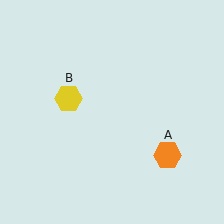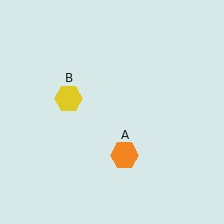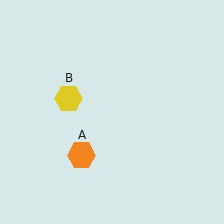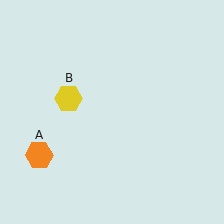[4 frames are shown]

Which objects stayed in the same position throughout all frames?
Yellow hexagon (object B) remained stationary.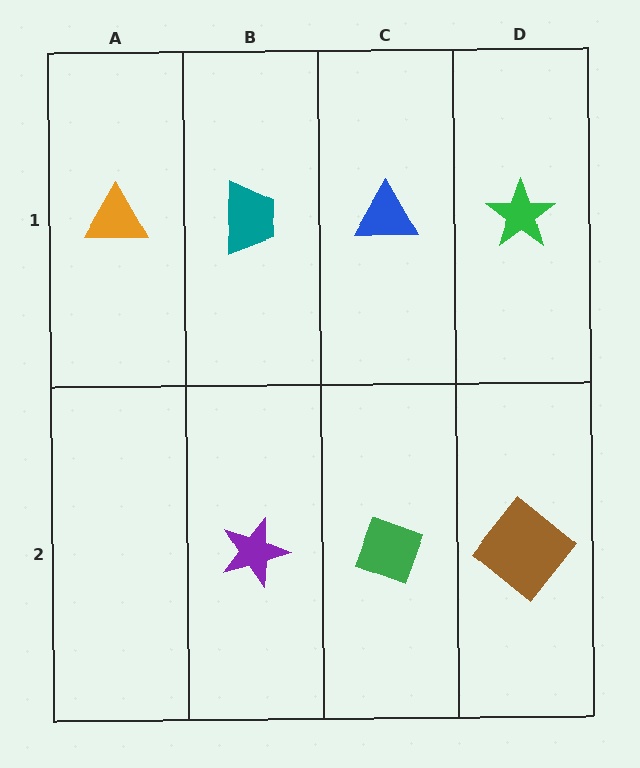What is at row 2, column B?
A purple star.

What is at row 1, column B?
A teal trapezoid.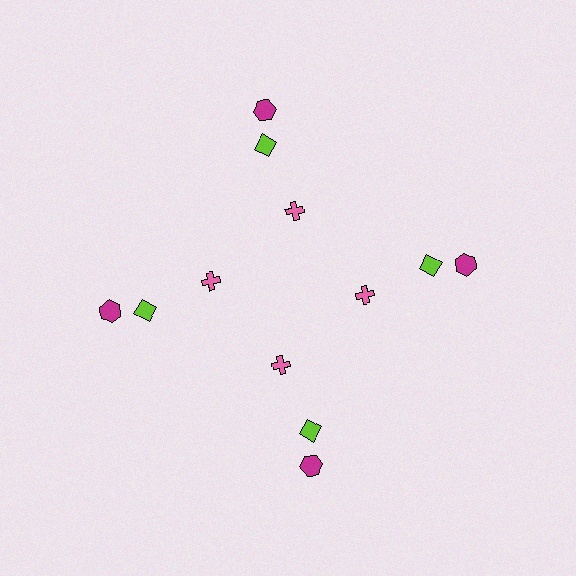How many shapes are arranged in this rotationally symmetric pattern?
There are 12 shapes, arranged in 4 groups of 3.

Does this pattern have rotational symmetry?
Yes, this pattern has 4-fold rotational symmetry. It looks the same after rotating 90 degrees around the center.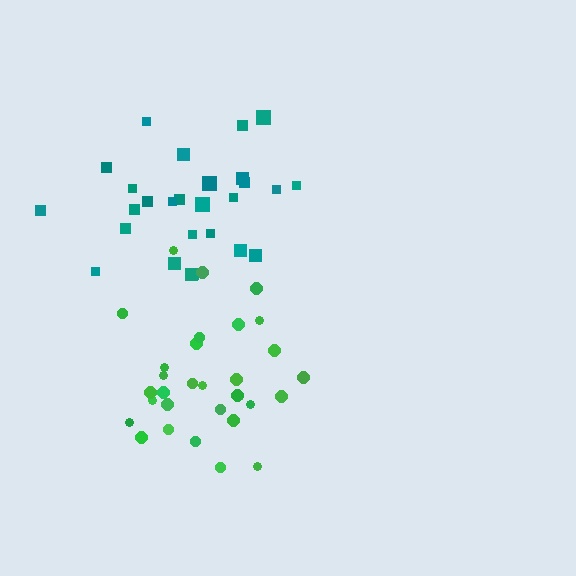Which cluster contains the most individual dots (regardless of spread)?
Green (31).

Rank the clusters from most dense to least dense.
green, teal.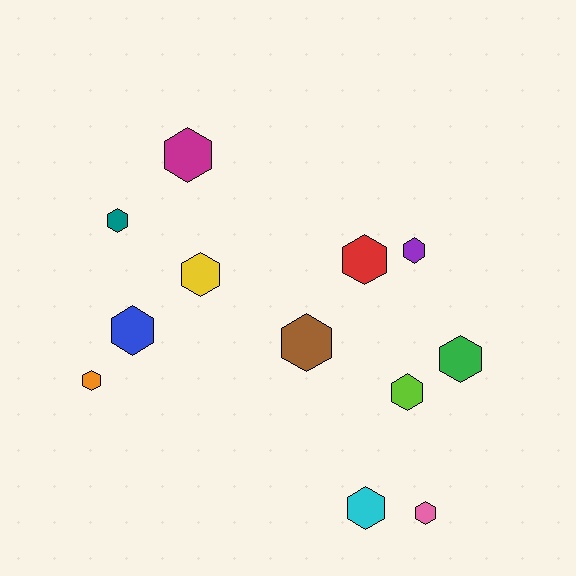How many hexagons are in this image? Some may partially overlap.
There are 12 hexagons.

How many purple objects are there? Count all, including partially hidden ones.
There is 1 purple object.